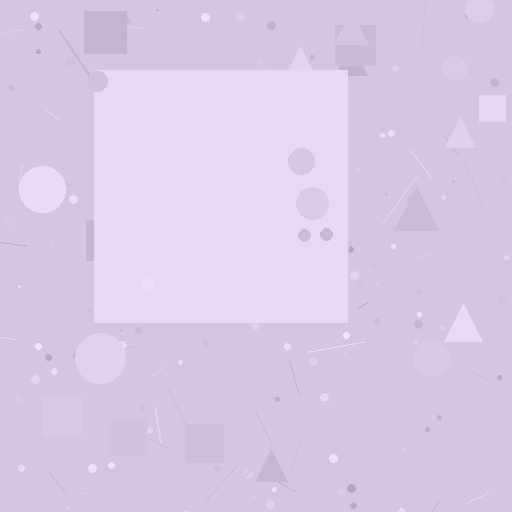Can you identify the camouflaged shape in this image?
The camouflaged shape is a square.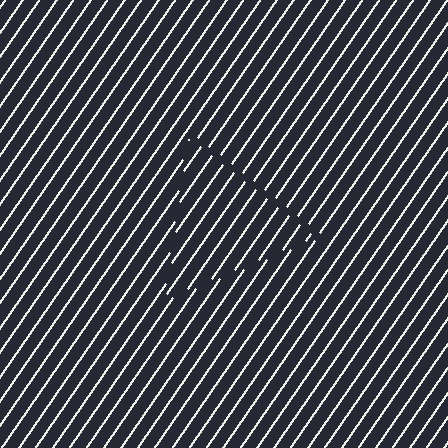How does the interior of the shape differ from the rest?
The interior of the shape contains the same grating, shifted by half a period — the contour is defined by the phase discontinuity where line-ends from the inner and outer gratings abut.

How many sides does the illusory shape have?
3 sides — the line-ends trace a triangle.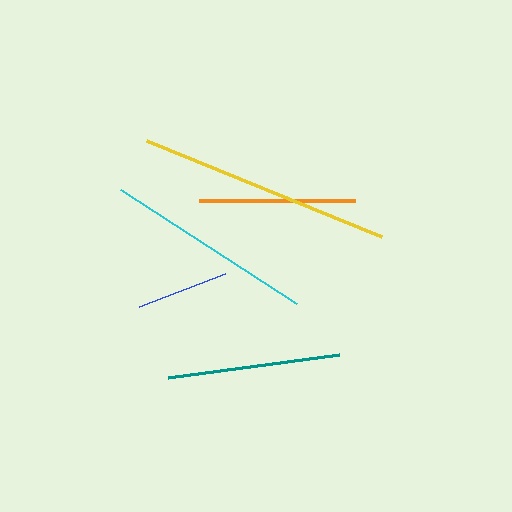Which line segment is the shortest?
The blue line is the shortest at approximately 92 pixels.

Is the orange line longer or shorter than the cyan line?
The cyan line is longer than the orange line.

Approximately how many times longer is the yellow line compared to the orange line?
The yellow line is approximately 1.6 times the length of the orange line.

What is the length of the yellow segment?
The yellow segment is approximately 253 pixels long.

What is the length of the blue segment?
The blue segment is approximately 92 pixels long.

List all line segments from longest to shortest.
From longest to shortest: yellow, cyan, teal, orange, blue.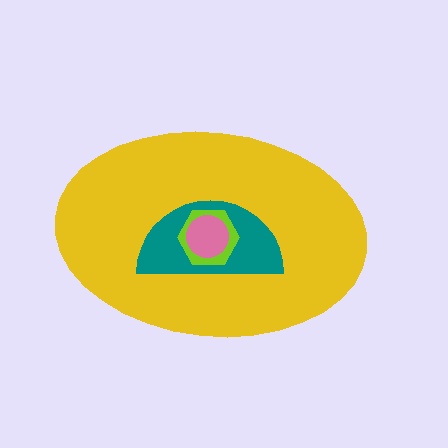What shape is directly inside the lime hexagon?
The pink circle.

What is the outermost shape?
The yellow ellipse.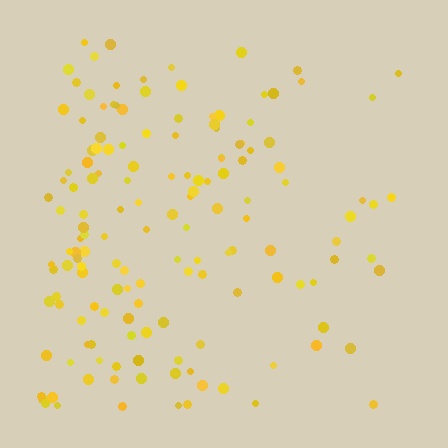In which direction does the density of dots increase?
From right to left, with the left side densest.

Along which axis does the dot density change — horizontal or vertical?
Horizontal.